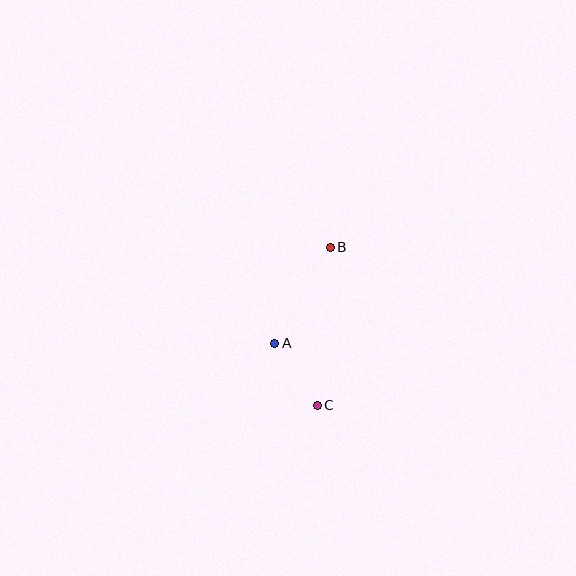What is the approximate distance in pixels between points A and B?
The distance between A and B is approximately 111 pixels.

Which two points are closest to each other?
Points A and C are closest to each other.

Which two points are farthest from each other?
Points B and C are farthest from each other.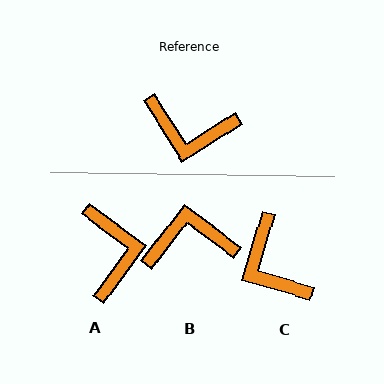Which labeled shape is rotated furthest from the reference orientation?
B, about 159 degrees away.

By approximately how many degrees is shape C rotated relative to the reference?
Approximately 48 degrees clockwise.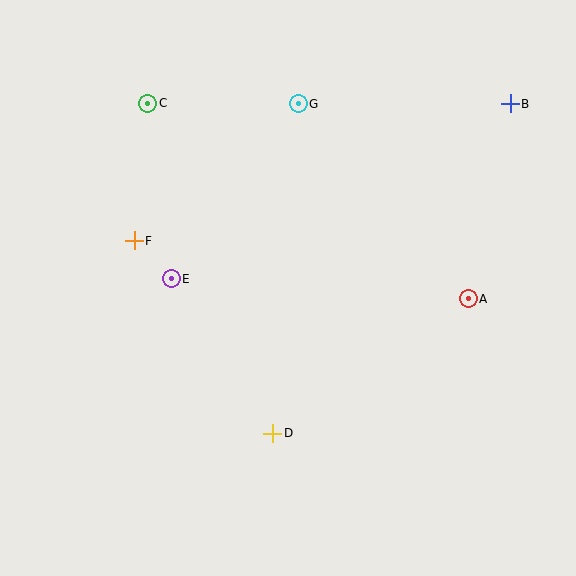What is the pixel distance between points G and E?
The distance between G and E is 216 pixels.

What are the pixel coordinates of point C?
Point C is at (148, 103).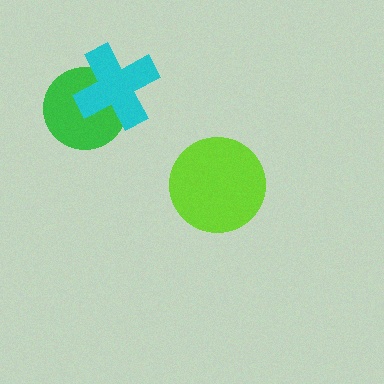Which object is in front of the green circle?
The cyan cross is in front of the green circle.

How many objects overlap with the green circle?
1 object overlaps with the green circle.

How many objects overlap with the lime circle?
0 objects overlap with the lime circle.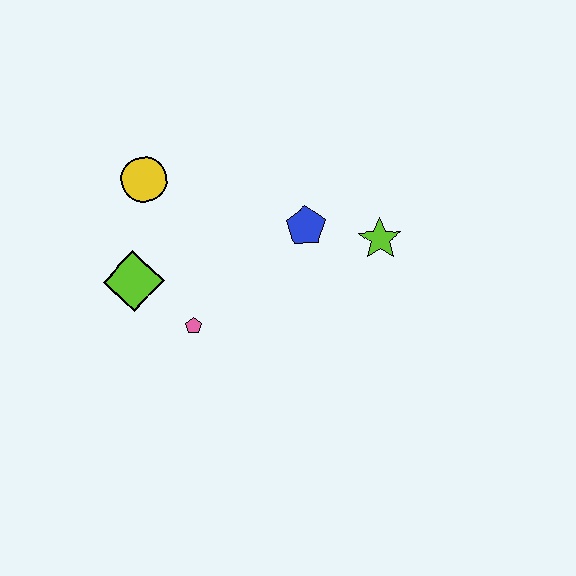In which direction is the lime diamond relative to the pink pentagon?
The lime diamond is to the left of the pink pentagon.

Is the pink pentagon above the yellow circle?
No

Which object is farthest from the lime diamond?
The lime star is farthest from the lime diamond.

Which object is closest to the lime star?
The blue pentagon is closest to the lime star.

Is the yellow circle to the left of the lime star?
Yes